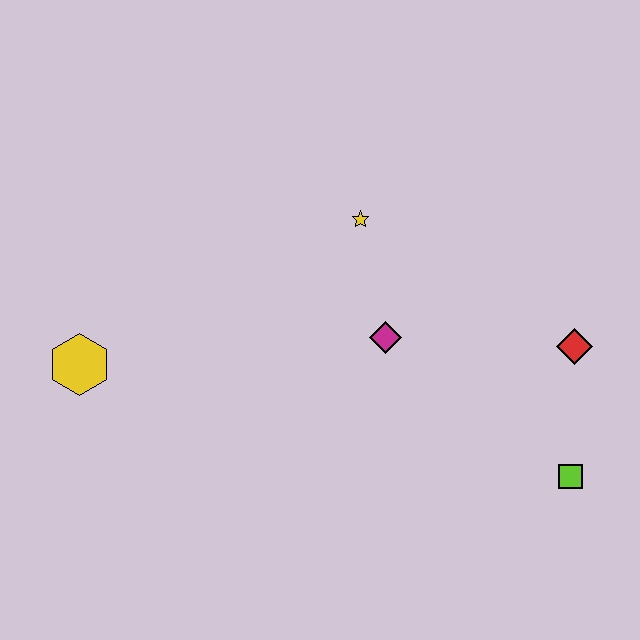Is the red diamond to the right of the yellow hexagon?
Yes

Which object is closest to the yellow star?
The magenta diamond is closest to the yellow star.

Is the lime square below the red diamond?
Yes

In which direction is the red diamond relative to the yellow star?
The red diamond is to the right of the yellow star.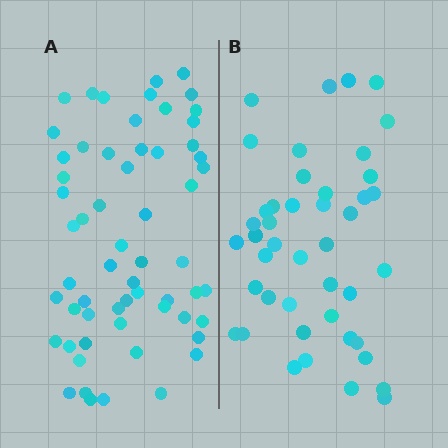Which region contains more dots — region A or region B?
Region A (the left region) has more dots.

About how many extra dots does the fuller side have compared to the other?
Region A has approximately 15 more dots than region B.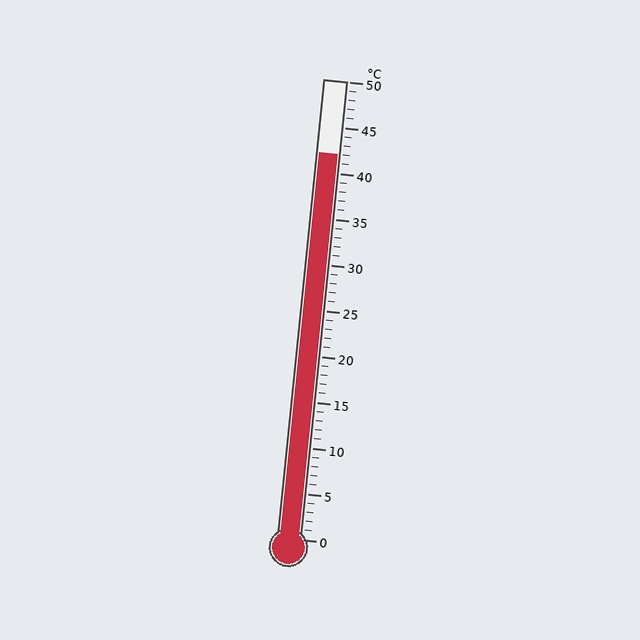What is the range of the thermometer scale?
The thermometer scale ranges from 0°C to 50°C.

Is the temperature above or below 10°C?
The temperature is above 10°C.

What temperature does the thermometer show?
The thermometer shows approximately 42°C.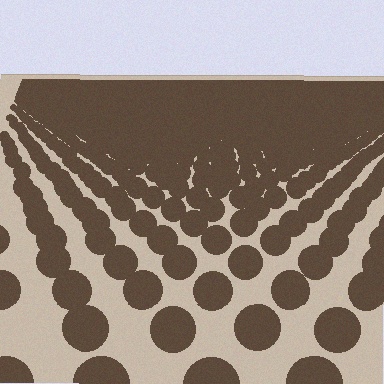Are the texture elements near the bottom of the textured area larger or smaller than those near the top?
Larger. Near the bottom, elements are closer to the viewer and appear at a bigger on-screen size.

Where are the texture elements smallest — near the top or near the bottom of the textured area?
Near the top.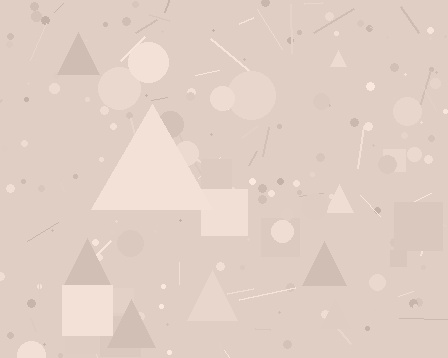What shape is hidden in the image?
A triangle is hidden in the image.